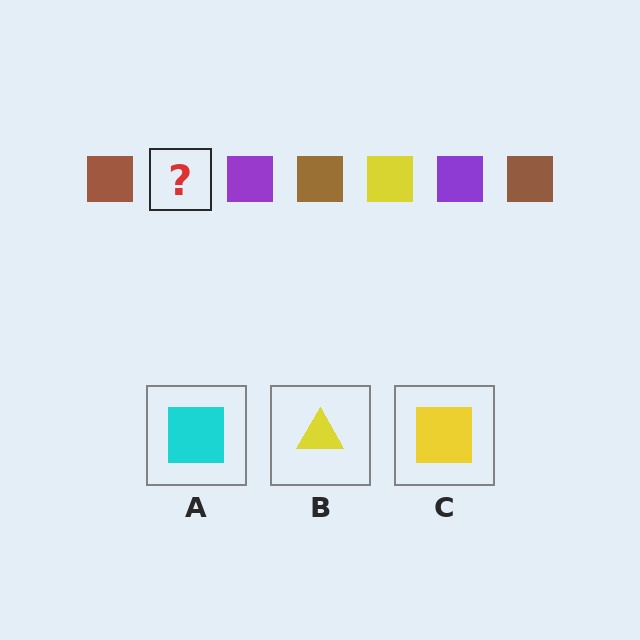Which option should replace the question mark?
Option C.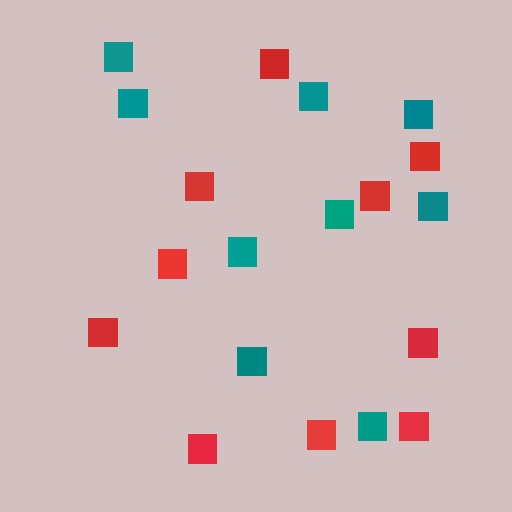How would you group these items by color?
There are 2 groups: one group of teal squares (9) and one group of red squares (10).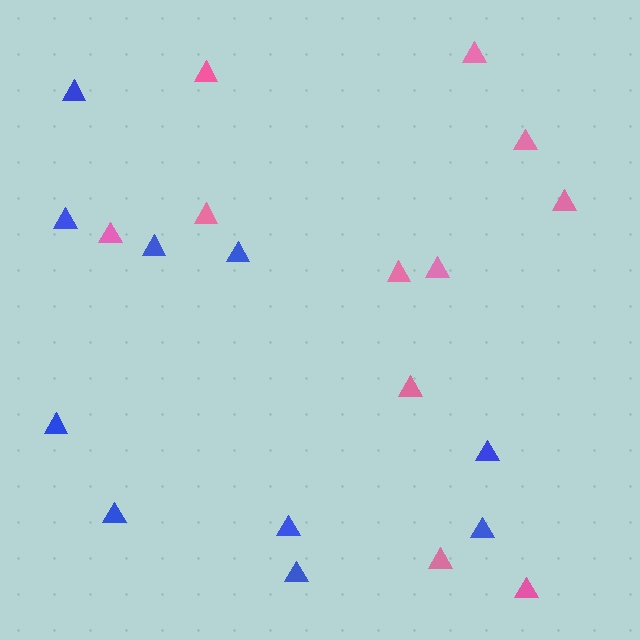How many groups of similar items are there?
There are 2 groups: one group of blue triangles (10) and one group of pink triangles (11).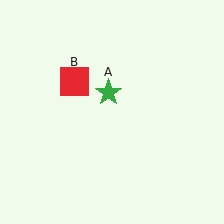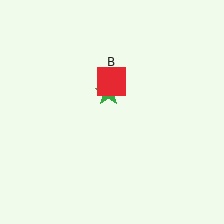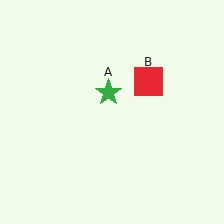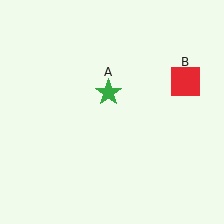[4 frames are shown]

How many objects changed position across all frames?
1 object changed position: red square (object B).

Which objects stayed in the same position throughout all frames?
Green star (object A) remained stationary.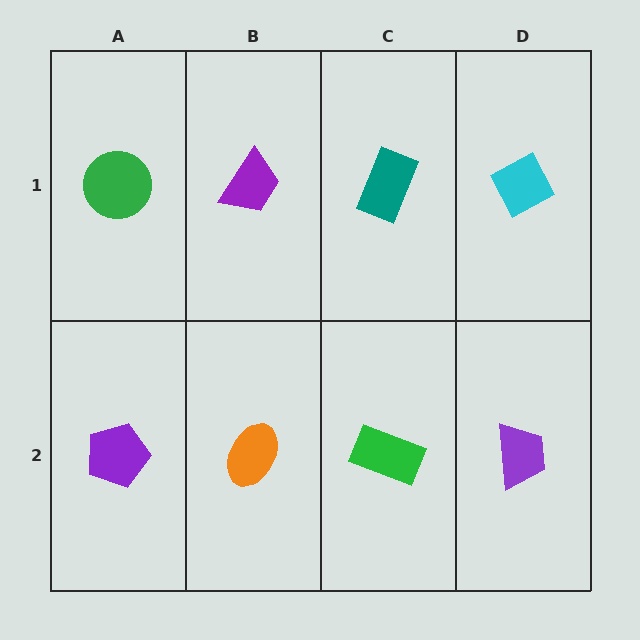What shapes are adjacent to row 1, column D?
A purple trapezoid (row 2, column D), a teal rectangle (row 1, column C).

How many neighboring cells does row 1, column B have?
3.